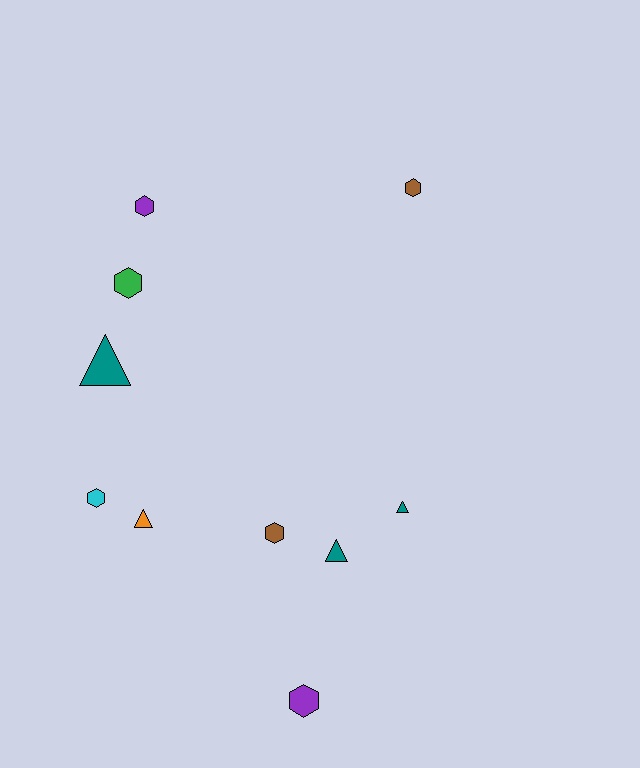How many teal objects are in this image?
There are 3 teal objects.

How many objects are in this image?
There are 10 objects.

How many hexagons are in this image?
There are 6 hexagons.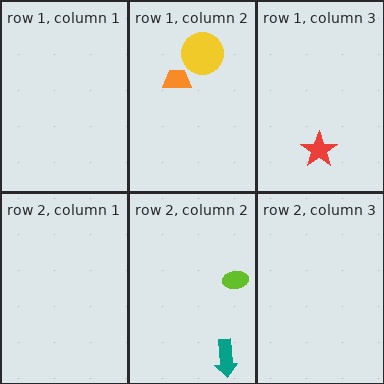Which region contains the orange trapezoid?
The row 1, column 2 region.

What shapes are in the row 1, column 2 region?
The yellow circle, the orange trapezoid.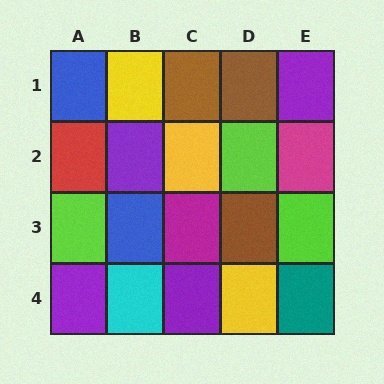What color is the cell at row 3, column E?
Lime.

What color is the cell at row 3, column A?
Lime.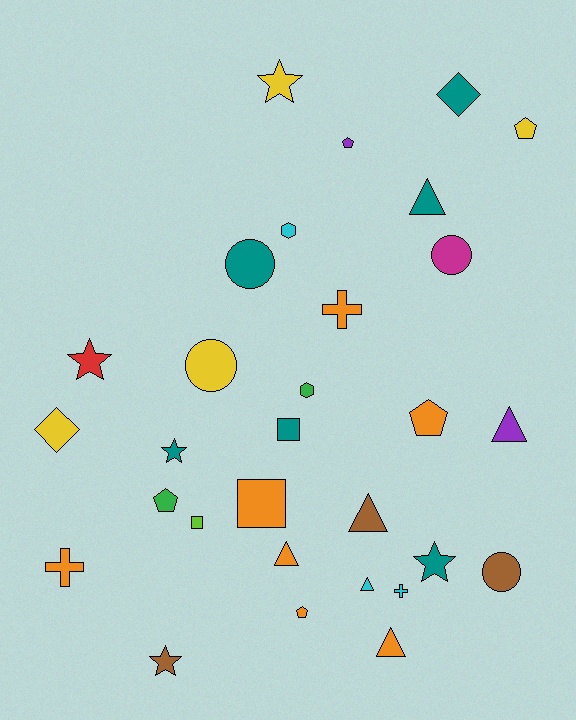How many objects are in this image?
There are 30 objects.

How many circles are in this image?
There are 4 circles.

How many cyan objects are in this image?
There are 3 cyan objects.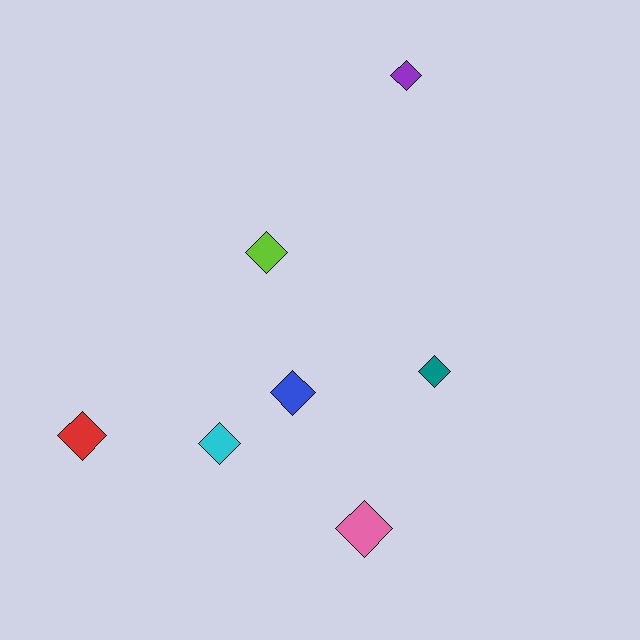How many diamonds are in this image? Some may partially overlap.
There are 7 diamonds.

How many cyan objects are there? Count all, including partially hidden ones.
There is 1 cyan object.